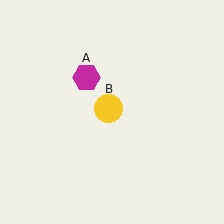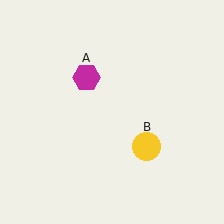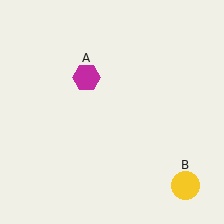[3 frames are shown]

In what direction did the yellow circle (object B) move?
The yellow circle (object B) moved down and to the right.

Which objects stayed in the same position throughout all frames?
Magenta hexagon (object A) remained stationary.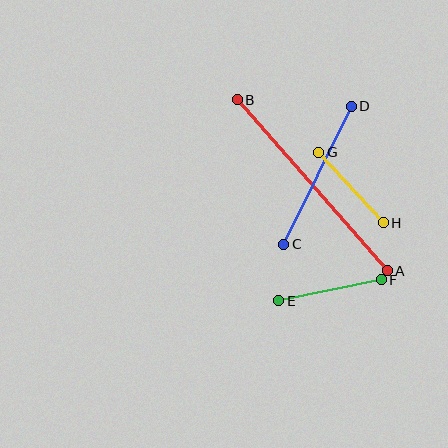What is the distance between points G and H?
The distance is approximately 95 pixels.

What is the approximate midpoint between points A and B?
The midpoint is at approximately (312, 185) pixels.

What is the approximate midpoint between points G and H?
The midpoint is at approximately (351, 187) pixels.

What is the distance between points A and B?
The distance is approximately 228 pixels.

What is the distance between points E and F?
The distance is approximately 105 pixels.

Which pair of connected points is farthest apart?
Points A and B are farthest apart.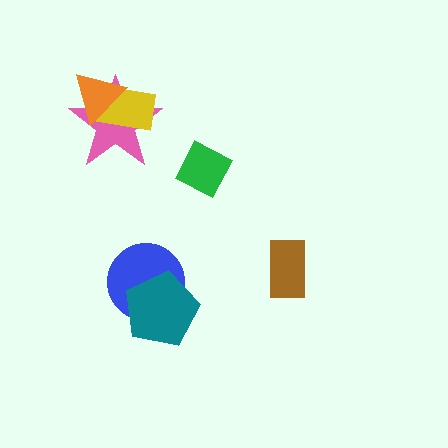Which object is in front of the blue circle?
The teal pentagon is in front of the blue circle.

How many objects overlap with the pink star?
2 objects overlap with the pink star.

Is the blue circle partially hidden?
Yes, it is partially covered by another shape.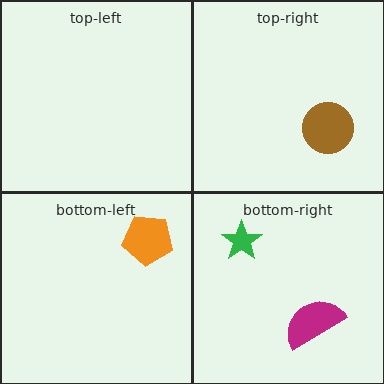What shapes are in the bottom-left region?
The orange pentagon.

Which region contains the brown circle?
The top-right region.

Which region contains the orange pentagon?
The bottom-left region.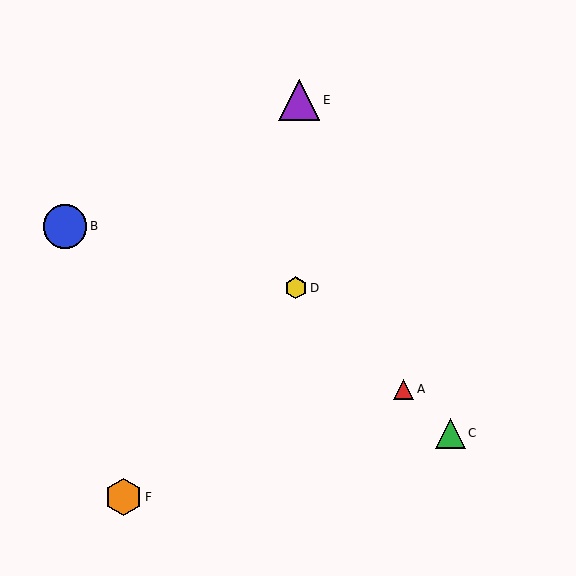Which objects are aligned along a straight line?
Objects A, C, D are aligned along a straight line.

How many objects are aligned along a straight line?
3 objects (A, C, D) are aligned along a straight line.